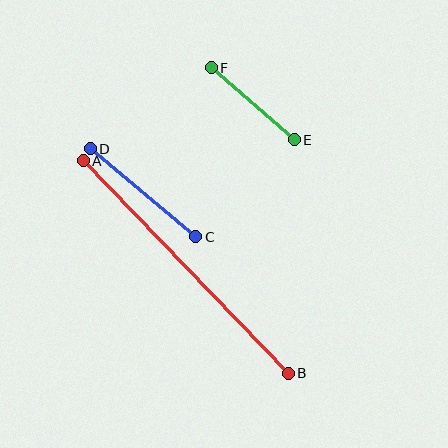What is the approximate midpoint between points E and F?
The midpoint is at approximately (253, 104) pixels.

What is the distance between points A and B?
The distance is approximately 295 pixels.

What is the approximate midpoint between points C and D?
The midpoint is at approximately (143, 193) pixels.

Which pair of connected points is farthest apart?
Points A and B are farthest apart.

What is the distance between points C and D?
The distance is approximately 137 pixels.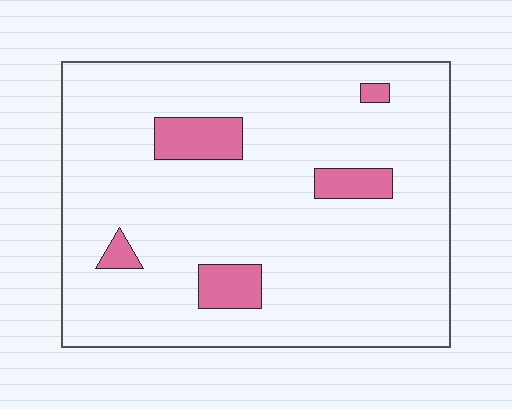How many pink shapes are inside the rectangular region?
5.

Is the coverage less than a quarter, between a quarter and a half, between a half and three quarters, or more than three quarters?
Less than a quarter.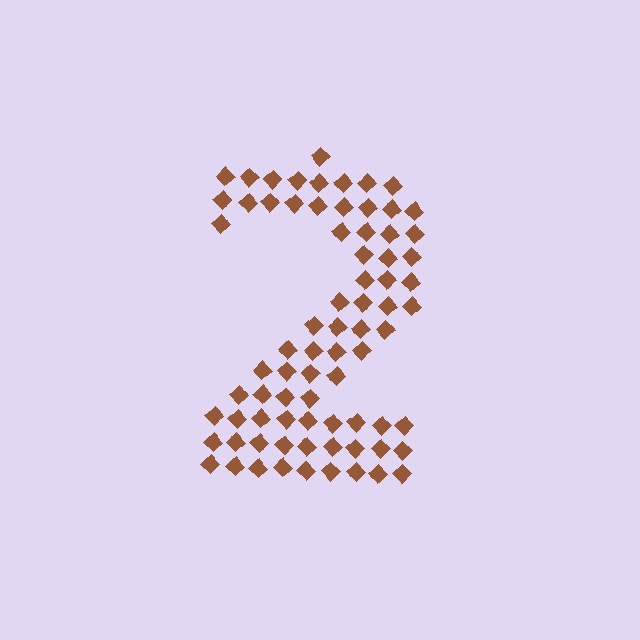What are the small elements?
The small elements are diamonds.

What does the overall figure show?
The overall figure shows the digit 2.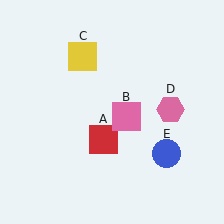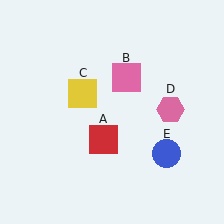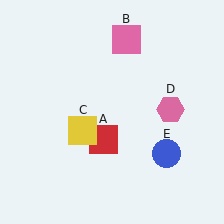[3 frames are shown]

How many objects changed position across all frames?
2 objects changed position: pink square (object B), yellow square (object C).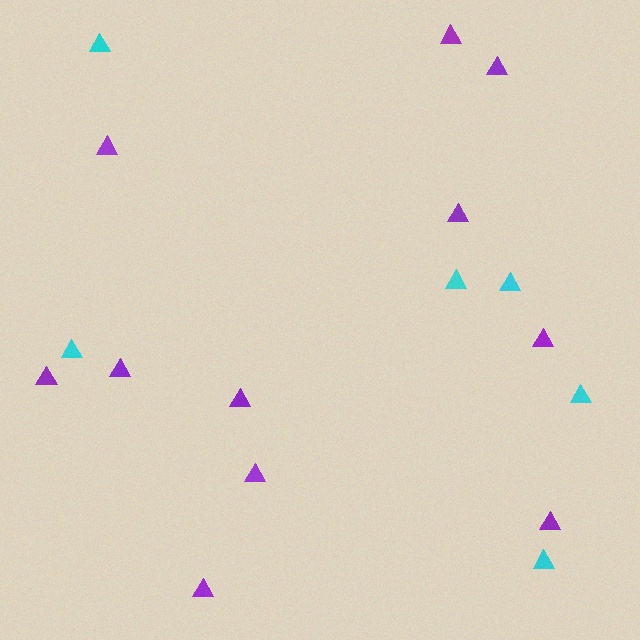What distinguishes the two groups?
There are 2 groups: one group of purple triangles (11) and one group of cyan triangles (6).